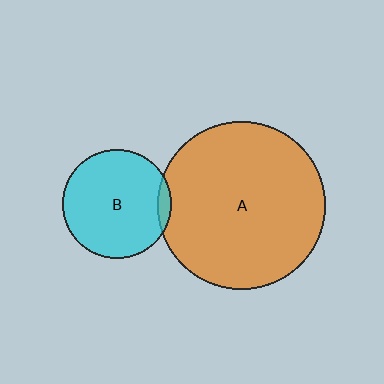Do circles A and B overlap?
Yes.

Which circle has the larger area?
Circle A (orange).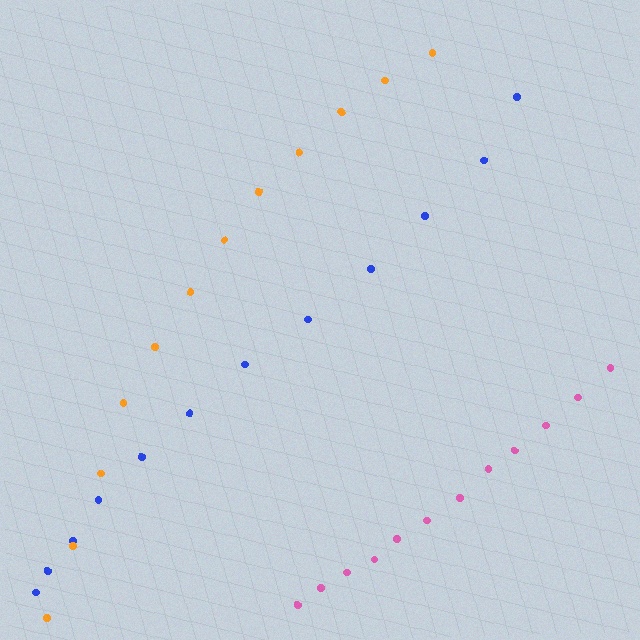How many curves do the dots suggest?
There are 3 distinct paths.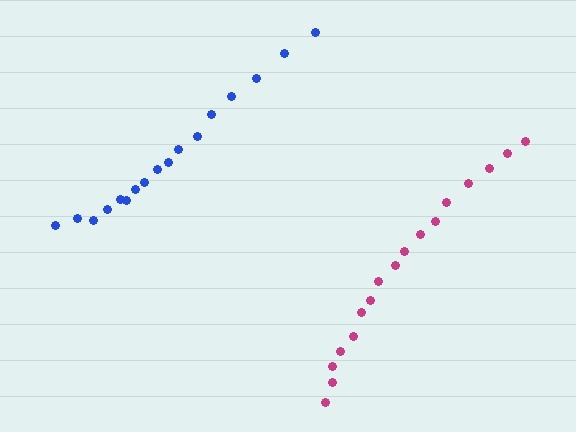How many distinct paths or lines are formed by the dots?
There are 2 distinct paths.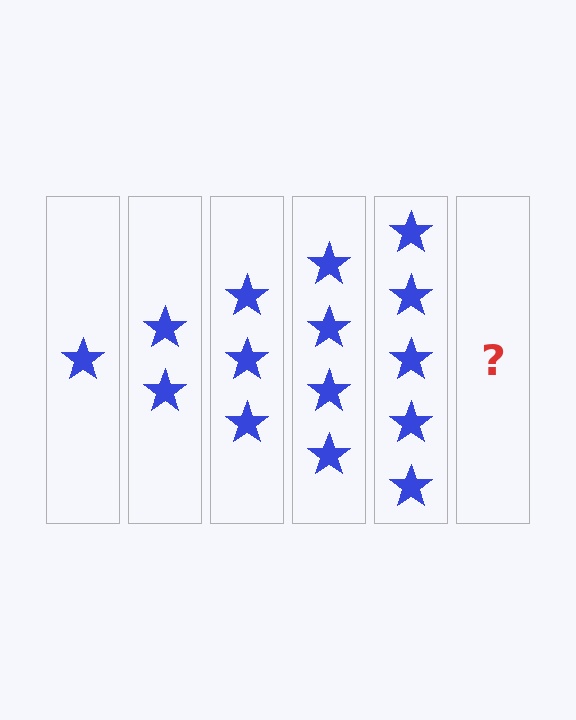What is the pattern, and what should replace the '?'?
The pattern is that each step adds one more star. The '?' should be 6 stars.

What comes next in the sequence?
The next element should be 6 stars.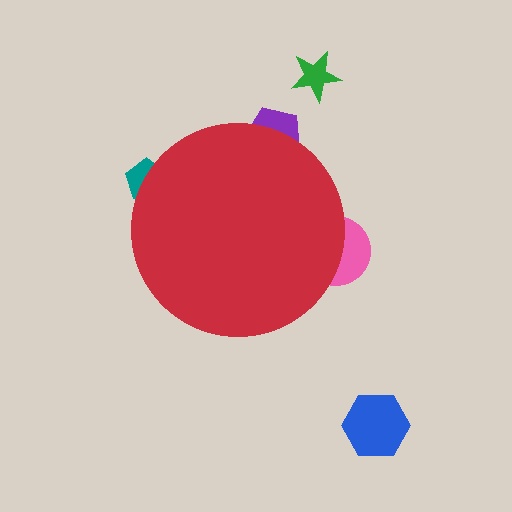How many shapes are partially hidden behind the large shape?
3 shapes are partially hidden.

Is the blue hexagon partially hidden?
No, the blue hexagon is fully visible.